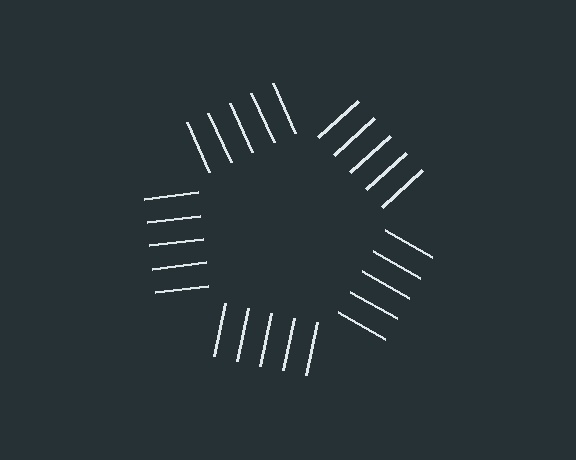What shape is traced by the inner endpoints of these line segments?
An illusory pentagon — the line segments terminate on its edges but no continuous stroke is drawn.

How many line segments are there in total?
25 — 5 along each of the 5 edges.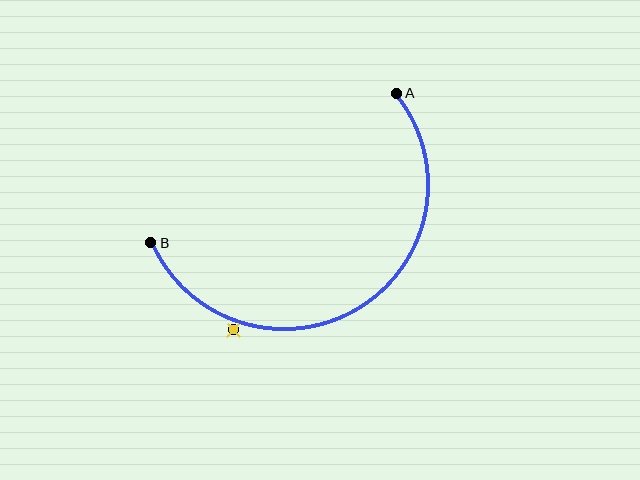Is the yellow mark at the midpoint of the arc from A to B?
No — the yellow mark does not lie on the arc at all. It sits slightly outside the curve.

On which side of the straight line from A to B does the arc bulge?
The arc bulges below the straight line connecting A and B.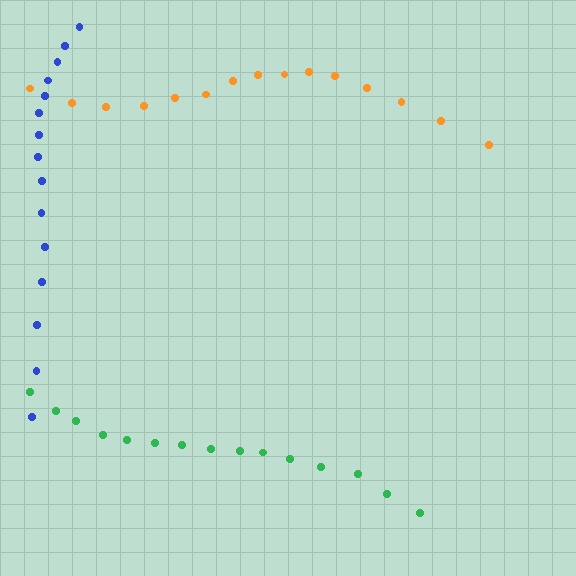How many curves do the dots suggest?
There are 3 distinct paths.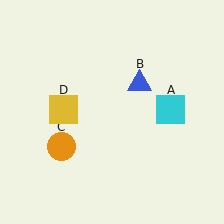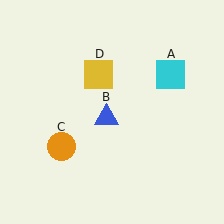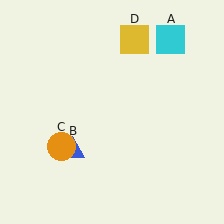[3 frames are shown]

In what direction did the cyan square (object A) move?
The cyan square (object A) moved up.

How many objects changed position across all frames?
3 objects changed position: cyan square (object A), blue triangle (object B), yellow square (object D).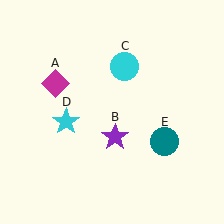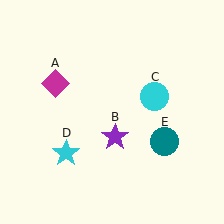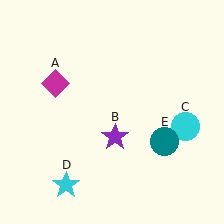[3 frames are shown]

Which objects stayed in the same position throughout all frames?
Magenta diamond (object A) and purple star (object B) and teal circle (object E) remained stationary.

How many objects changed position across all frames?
2 objects changed position: cyan circle (object C), cyan star (object D).